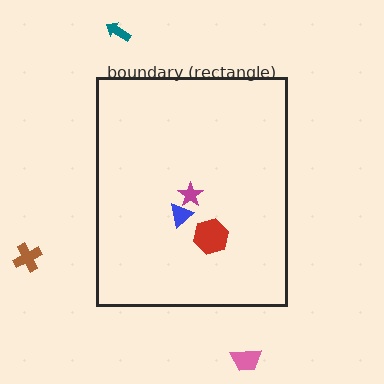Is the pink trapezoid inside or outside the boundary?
Outside.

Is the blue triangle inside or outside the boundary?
Inside.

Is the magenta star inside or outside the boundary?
Inside.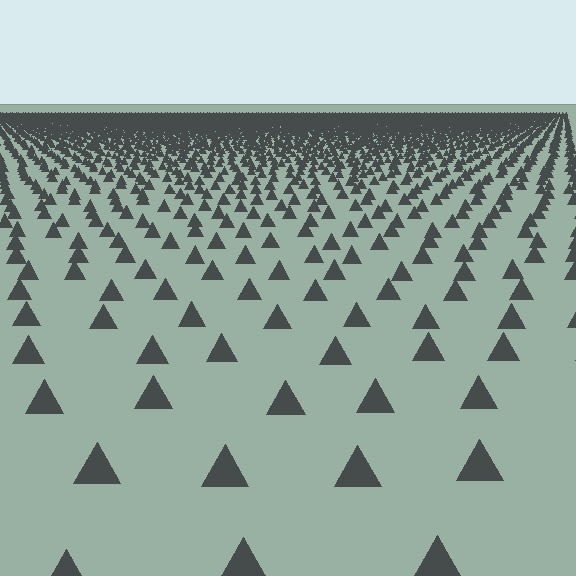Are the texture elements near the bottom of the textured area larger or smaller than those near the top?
Larger. Near the bottom, elements are closer to the viewer and appear at a bigger on-screen size.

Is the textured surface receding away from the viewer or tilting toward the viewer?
The surface is receding away from the viewer. Texture elements get smaller and denser toward the top.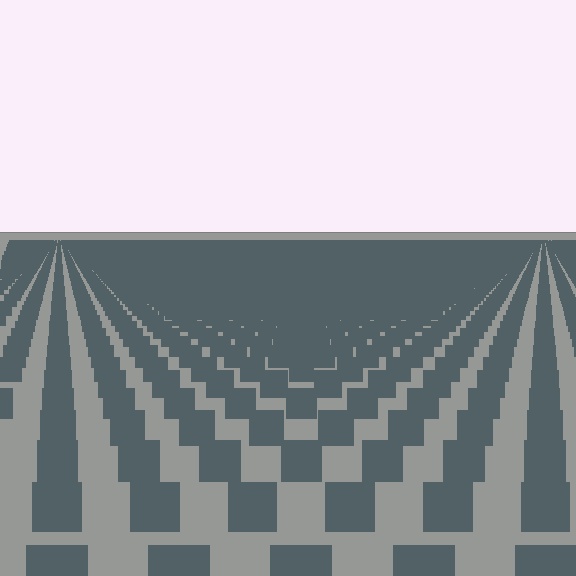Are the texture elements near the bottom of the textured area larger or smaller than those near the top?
Larger. Near the bottom, elements are closer to the viewer and appear at a bigger on-screen size.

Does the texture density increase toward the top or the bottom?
Density increases toward the top.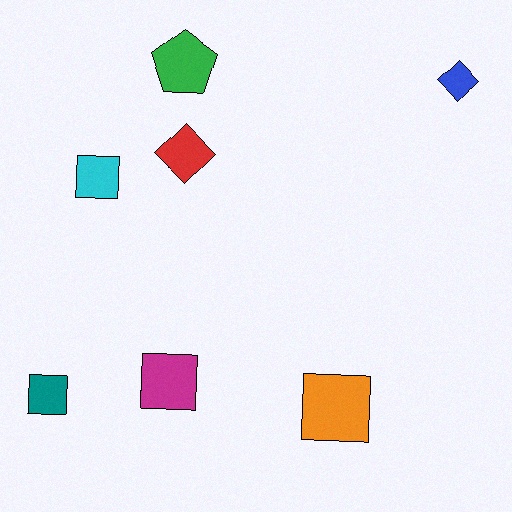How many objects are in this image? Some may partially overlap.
There are 7 objects.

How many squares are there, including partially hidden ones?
There are 4 squares.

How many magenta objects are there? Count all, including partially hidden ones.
There is 1 magenta object.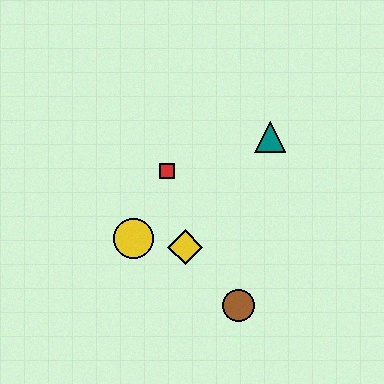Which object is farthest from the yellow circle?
The teal triangle is farthest from the yellow circle.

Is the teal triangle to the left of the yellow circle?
No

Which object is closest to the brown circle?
The yellow diamond is closest to the brown circle.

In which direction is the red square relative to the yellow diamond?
The red square is above the yellow diamond.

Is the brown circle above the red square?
No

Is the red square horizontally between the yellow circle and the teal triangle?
Yes